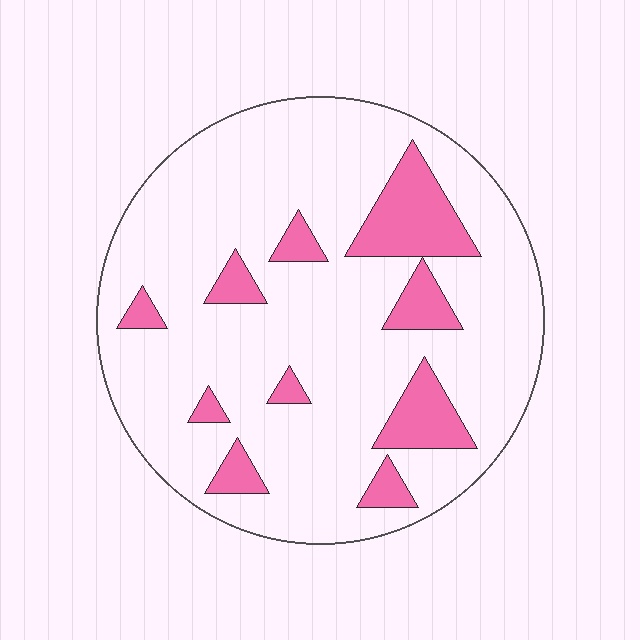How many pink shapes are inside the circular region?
10.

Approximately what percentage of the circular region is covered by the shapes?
Approximately 15%.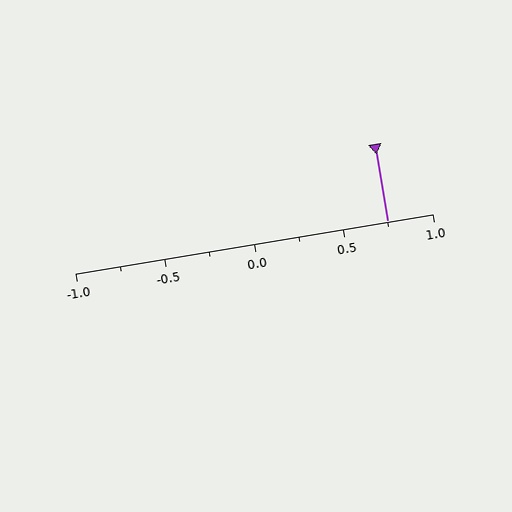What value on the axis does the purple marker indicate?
The marker indicates approximately 0.75.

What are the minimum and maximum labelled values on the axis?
The axis runs from -1.0 to 1.0.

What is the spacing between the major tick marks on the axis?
The major ticks are spaced 0.5 apart.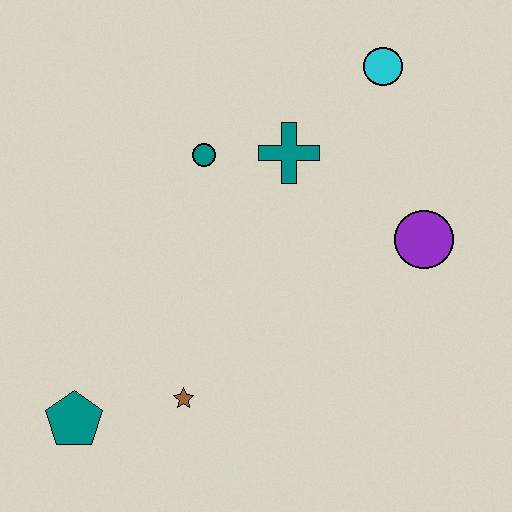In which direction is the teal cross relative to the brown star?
The teal cross is above the brown star.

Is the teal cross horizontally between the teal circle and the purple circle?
Yes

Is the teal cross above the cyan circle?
No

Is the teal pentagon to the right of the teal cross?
No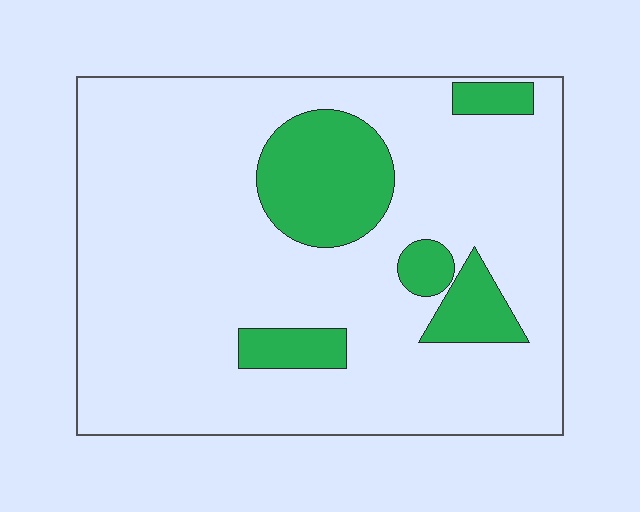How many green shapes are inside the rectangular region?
5.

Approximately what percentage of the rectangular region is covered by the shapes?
Approximately 15%.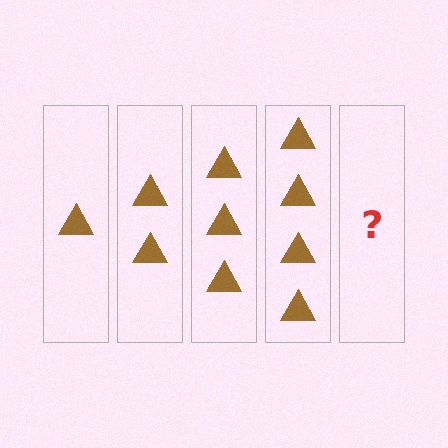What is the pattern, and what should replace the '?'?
The pattern is that each step adds one more triangle. The '?' should be 5 triangles.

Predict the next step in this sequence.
The next step is 5 triangles.